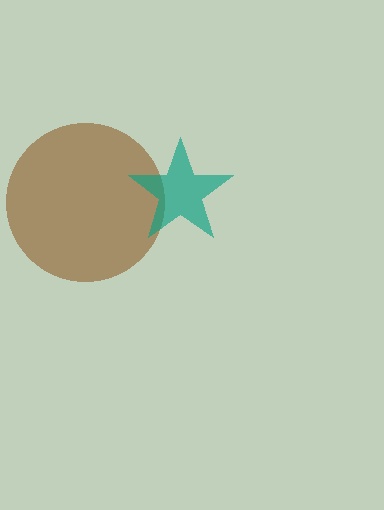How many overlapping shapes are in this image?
There are 2 overlapping shapes in the image.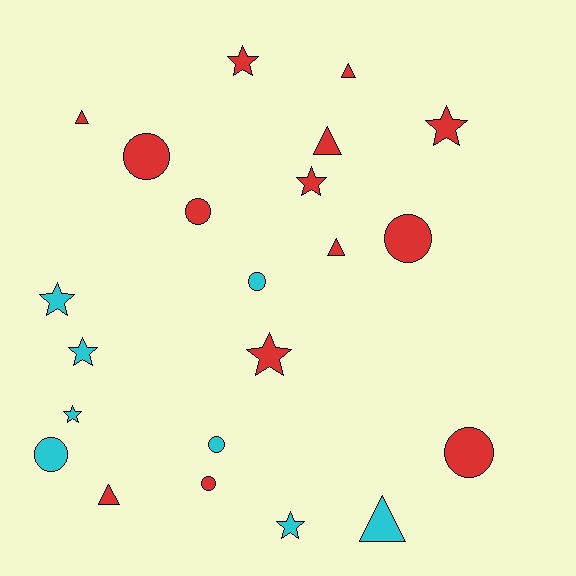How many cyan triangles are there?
There is 1 cyan triangle.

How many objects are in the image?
There are 22 objects.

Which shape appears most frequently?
Circle, with 8 objects.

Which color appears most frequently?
Red, with 14 objects.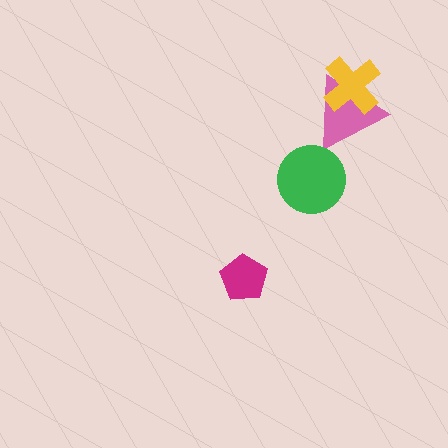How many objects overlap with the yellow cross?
1 object overlaps with the yellow cross.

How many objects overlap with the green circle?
0 objects overlap with the green circle.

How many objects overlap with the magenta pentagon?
0 objects overlap with the magenta pentagon.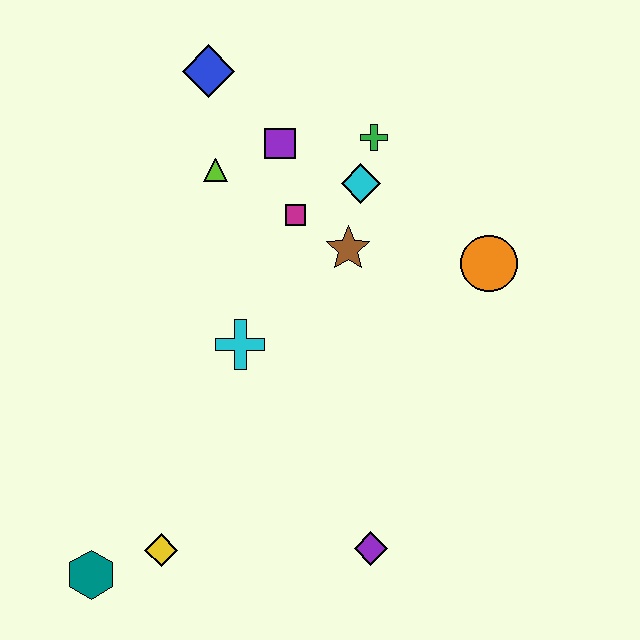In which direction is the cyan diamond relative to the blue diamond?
The cyan diamond is to the right of the blue diamond.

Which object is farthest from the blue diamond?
The teal hexagon is farthest from the blue diamond.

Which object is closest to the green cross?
The cyan diamond is closest to the green cross.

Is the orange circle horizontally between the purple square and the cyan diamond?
No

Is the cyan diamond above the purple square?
No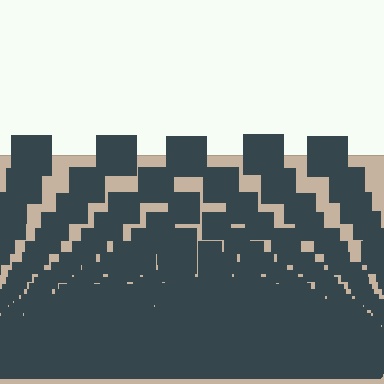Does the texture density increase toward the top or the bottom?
Density increases toward the bottom.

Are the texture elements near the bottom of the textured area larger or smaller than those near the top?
Smaller. The gradient is inverted — elements near the bottom are smaller and denser.